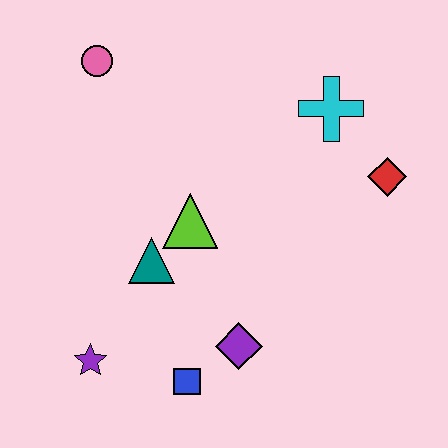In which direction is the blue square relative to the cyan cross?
The blue square is below the cyan cross.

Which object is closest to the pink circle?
The lime triangle is closest to the pink circle.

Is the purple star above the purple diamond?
No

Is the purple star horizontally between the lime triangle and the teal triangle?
No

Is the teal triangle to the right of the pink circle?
Yes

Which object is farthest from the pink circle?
The blue square is farthest from the pink circle.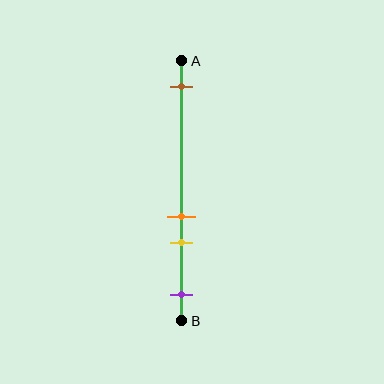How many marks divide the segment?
There are 4 marks dividing the segment.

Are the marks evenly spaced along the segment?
No, the marks are not evenly spaced.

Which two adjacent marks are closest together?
The orange and yellow marks are the closest adjacent pair.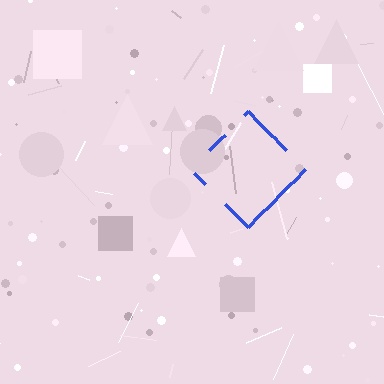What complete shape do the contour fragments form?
The contour fragments form a diamond.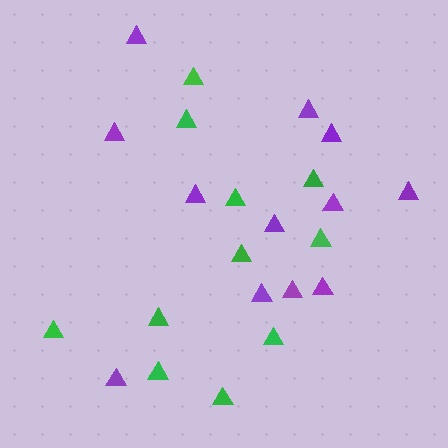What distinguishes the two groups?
There are 2 groups: one group of green triangles (11) and one group of purple triangles (12).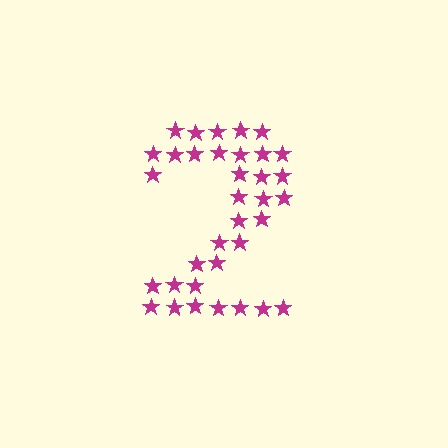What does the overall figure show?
The overall figure shows the digit 2.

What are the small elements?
The small elements are stars.